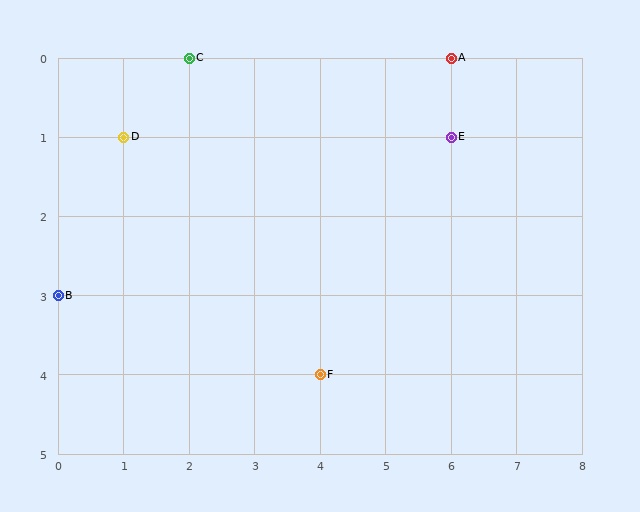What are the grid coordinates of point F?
Point F is at grid coordinates (4, 4).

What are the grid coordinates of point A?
Point A is at grid coordinates (6, 0).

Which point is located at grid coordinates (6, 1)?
Point E is at (6, 1).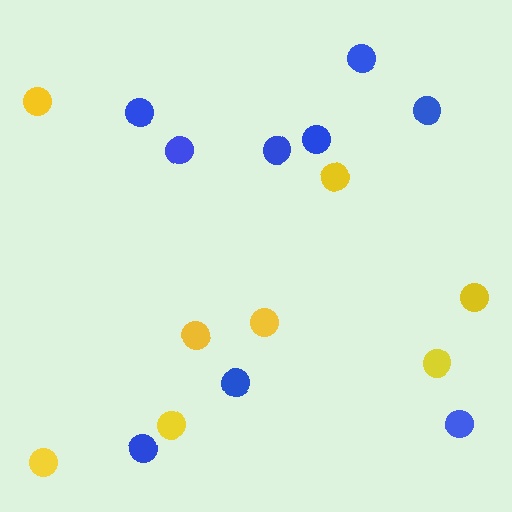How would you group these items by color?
There are 2 groups: one group of blue circles (9) and one group of yellow circles (8).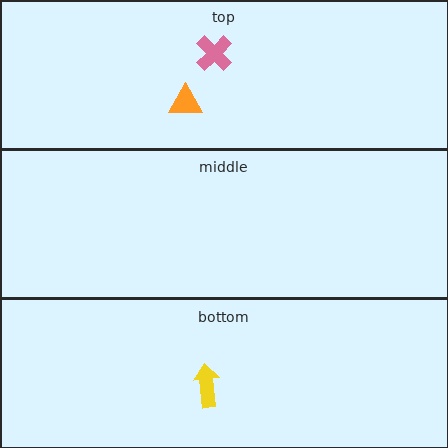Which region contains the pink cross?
The top region.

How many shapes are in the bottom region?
1.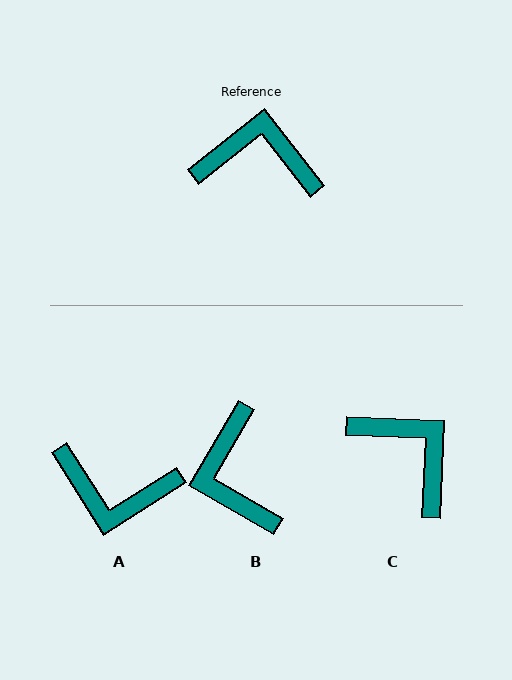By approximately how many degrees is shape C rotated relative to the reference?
Approximately 41 degrees clockwise.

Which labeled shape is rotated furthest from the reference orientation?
A, about 174 degrees away.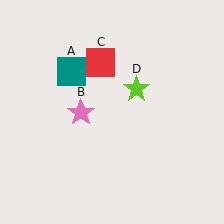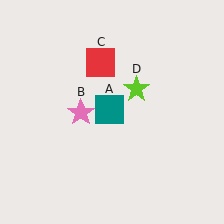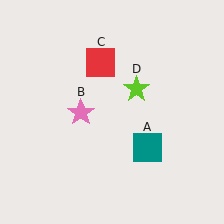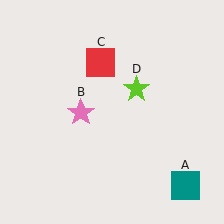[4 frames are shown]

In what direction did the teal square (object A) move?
The teal square (object A) moved down and to the right.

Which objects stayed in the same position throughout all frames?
Pink star (object B) and red square (object C) and lime star (object D) remained stationary.